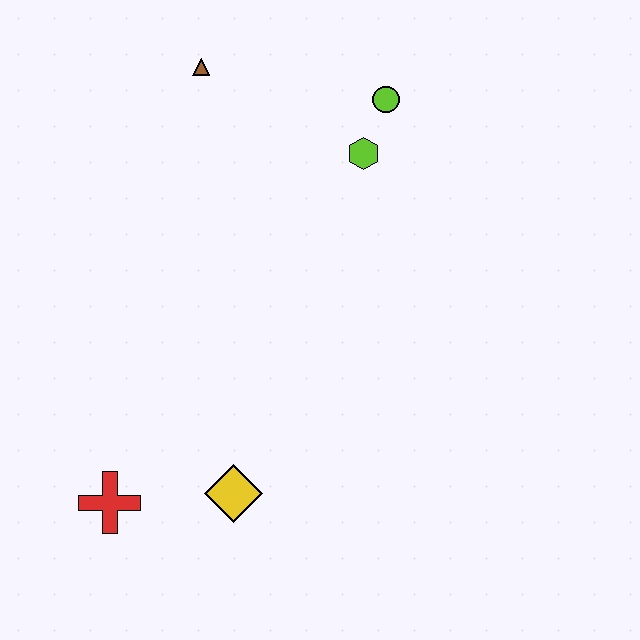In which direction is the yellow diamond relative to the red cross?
The yellow diamond is to the right of the red cross.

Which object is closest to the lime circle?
The lime hexagon is closest to the lime circle.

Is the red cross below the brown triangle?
Yes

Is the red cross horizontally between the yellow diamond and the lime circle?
No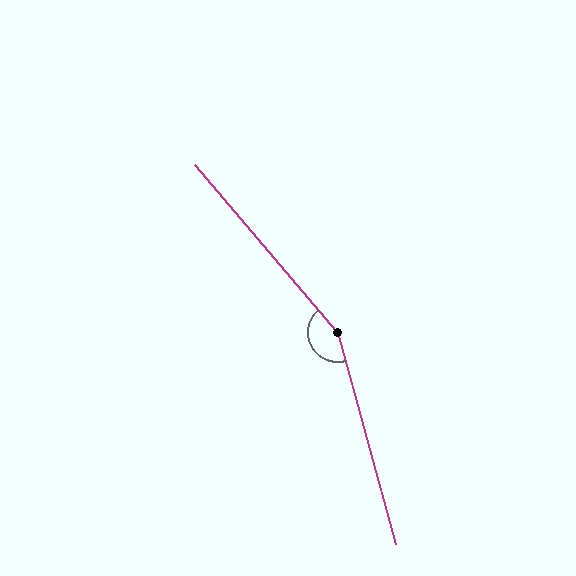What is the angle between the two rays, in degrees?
Approximately 155 degrees.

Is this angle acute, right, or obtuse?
It is obtuse.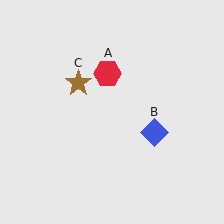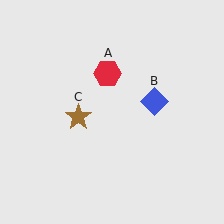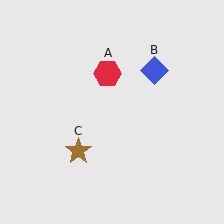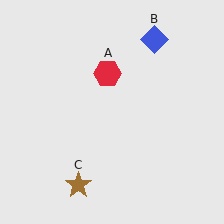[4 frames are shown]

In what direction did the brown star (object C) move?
The brown star (object C) moved down.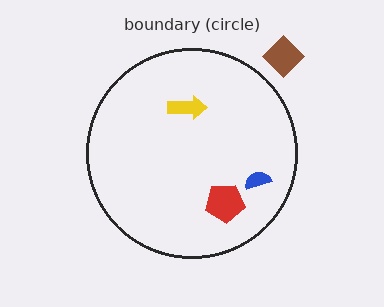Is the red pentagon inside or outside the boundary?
Inside.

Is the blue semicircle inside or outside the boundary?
Inside.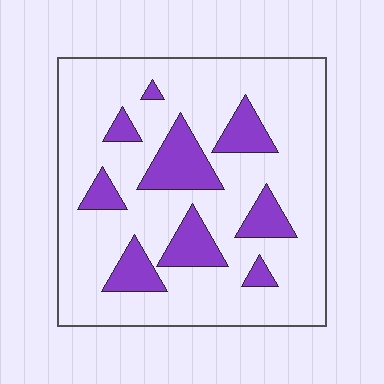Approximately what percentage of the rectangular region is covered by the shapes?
Approximately 20%.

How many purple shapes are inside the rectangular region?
9.